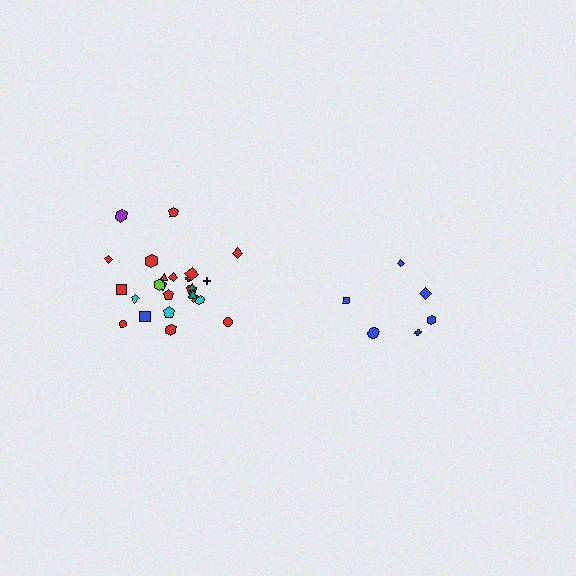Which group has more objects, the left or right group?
The left group.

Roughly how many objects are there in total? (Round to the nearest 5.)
Roughly 30 objects in total.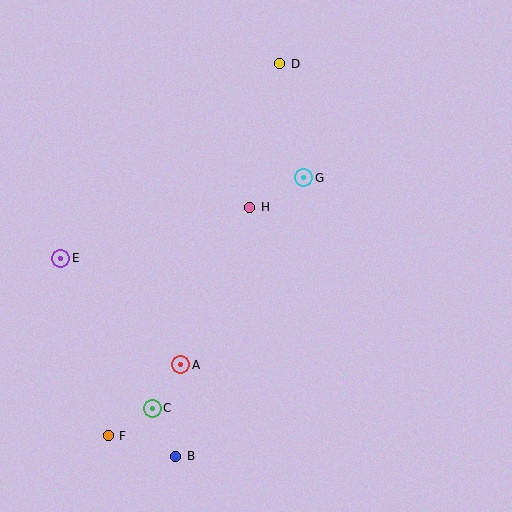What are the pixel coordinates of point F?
Point F is at (108, 436).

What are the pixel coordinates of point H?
Point H is at (250, 207).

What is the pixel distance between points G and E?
The distance between G and E is 256 pixels.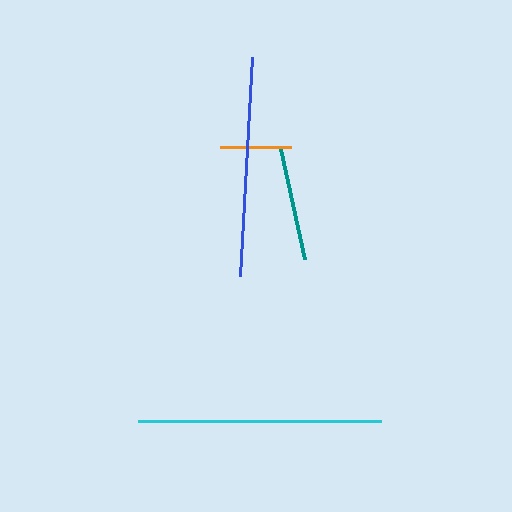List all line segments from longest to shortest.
From longest to shortest: cyan, blue, teal, orange.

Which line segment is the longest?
The cyan line is the longest at approximately 243 pixels.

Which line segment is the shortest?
The orange line is the shortest at approximately 71 pixels.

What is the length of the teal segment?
The teal segment is approximately 113 pixels long.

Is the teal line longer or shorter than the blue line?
The blue line is longer than the teal line.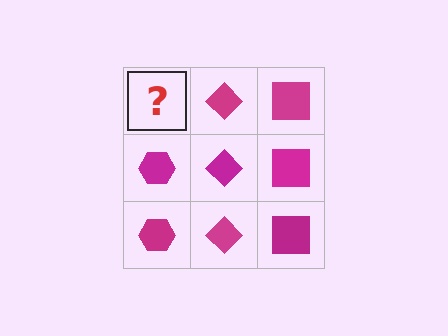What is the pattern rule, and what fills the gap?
The rule is that each column has a consistent shape. The gap should be filled with a magenta hexagon.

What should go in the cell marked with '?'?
The missing cell should contain a magenta hexagon.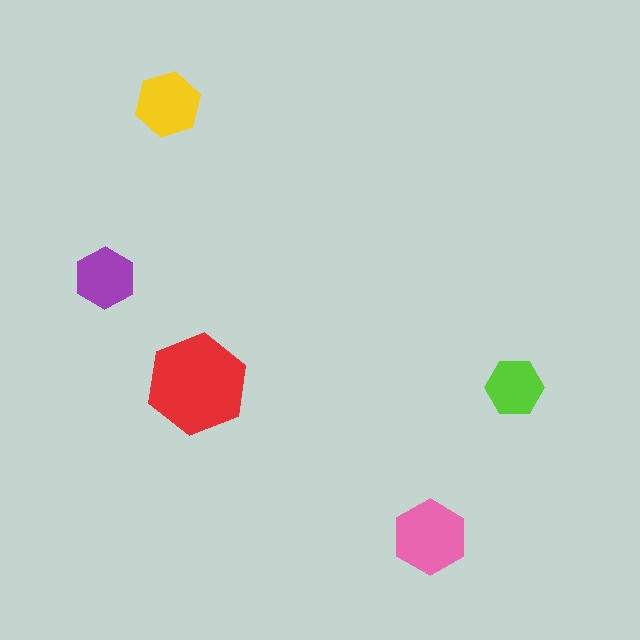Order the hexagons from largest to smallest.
the red one, the pink one, the yellow one, the purple one, the lime one.